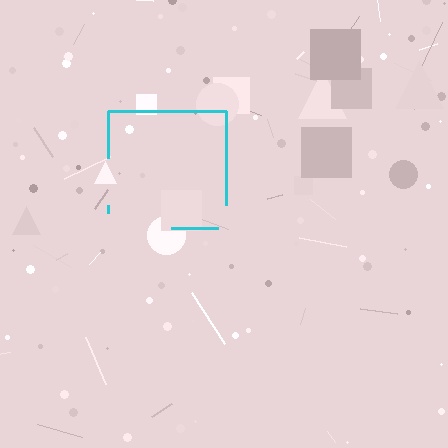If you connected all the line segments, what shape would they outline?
They would outline a square.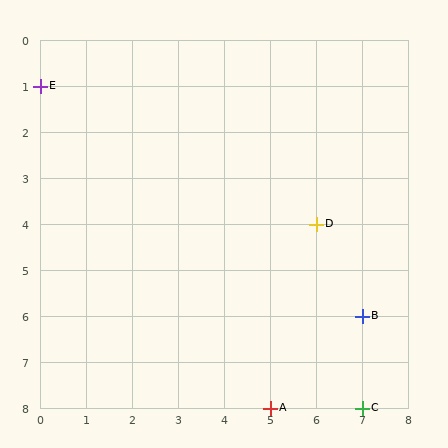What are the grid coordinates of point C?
Point C is at grid coordinates (7, 8).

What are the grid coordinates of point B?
Point B is at grid coordinates (7, 6).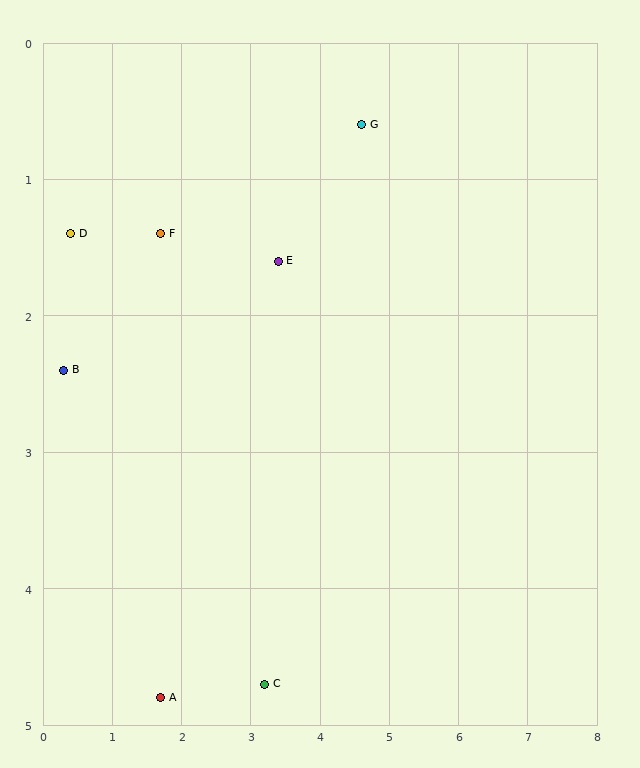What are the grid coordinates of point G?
Point G is at approximately (4.6, 0.6).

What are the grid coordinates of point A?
Point A is at approximately (1.7, 4.8).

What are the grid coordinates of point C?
Point C is at approximately (3.2, 4.7).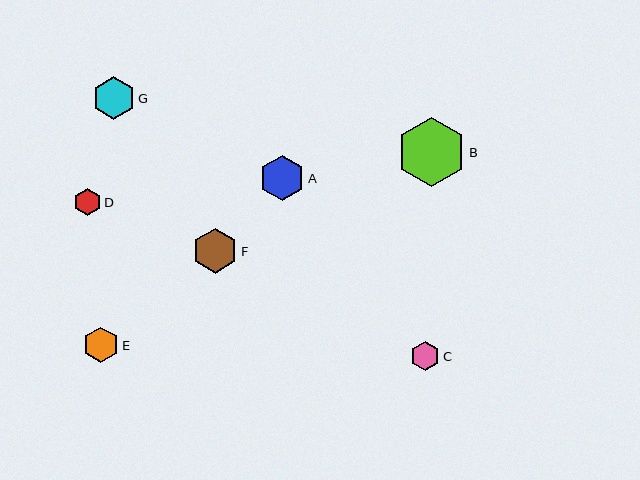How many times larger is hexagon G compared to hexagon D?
Hexagon G is approximately 1.5 times the size of hexagon D.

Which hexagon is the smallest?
Hexagon D is the smallest with a size of approximately 28 pixels.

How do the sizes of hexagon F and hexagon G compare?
Hexagon F and hexagon G are approximately the same size.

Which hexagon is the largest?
Hexagon B is the largest with a size of approximately 69 pixels.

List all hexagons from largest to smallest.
From largest to smallest: B, A, F, G, E, C, D.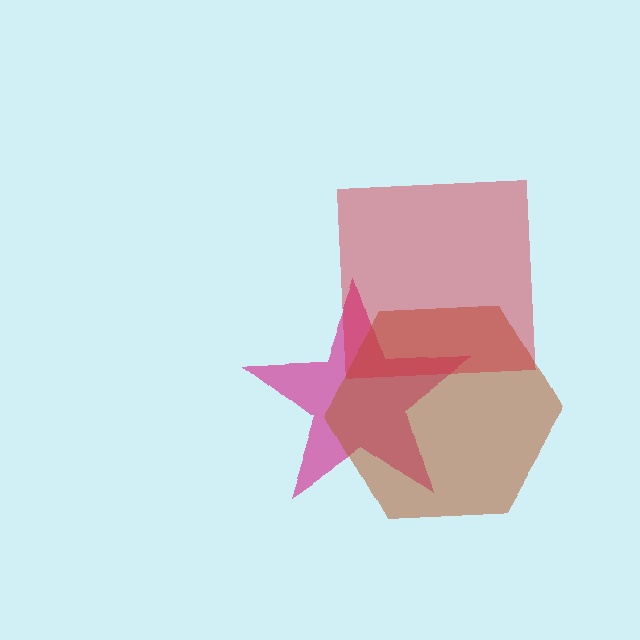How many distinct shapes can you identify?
There are 3 distinct shapes: a magenta star, a brown hexagon, a red square.